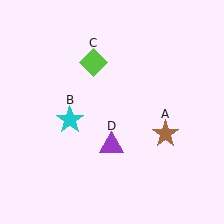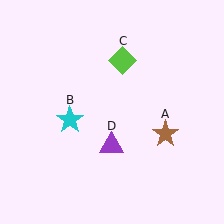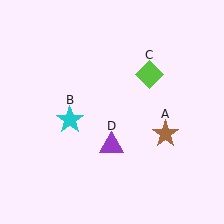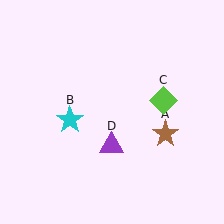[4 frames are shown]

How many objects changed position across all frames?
1 object changed position: lime diamond (object C).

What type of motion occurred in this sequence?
The lime diamond (object C) rotated clockwise around the center of the scene.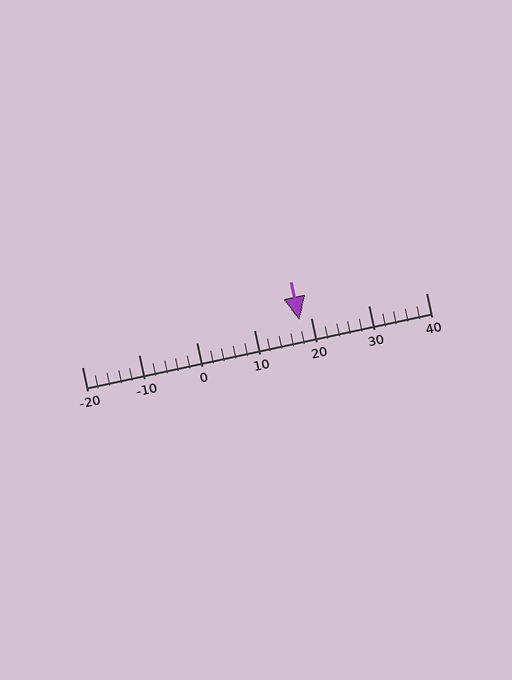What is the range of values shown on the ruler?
The ruler shows values from -20 to 40.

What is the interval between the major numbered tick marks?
The major tick marks are spaced 10 units apart.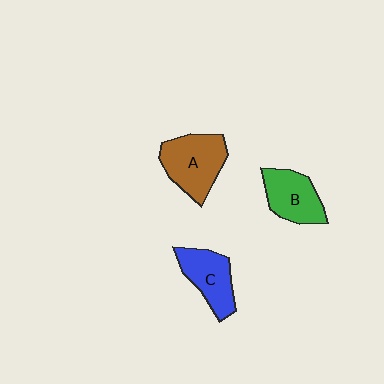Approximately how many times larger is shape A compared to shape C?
Approximately 1.3 times.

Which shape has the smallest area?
Shape C (blue).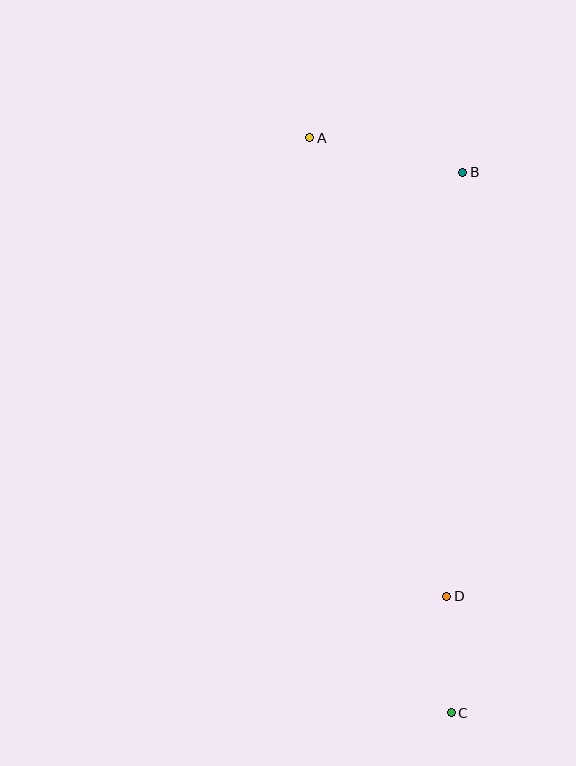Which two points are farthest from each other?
Points A and C are farthest from each other.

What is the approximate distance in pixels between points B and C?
The distance between B and C is approximately 541 pixels.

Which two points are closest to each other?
Points C and D are closest to each other.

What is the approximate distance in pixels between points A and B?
The distance between A and B is approximately 157 pixels.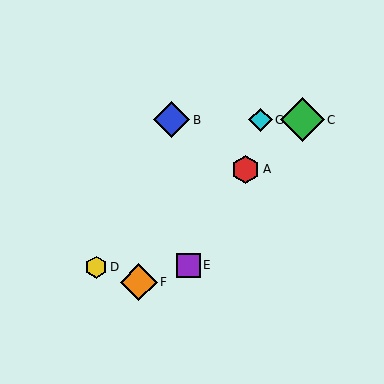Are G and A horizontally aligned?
No, G is at y≈120 and A is at y≈169.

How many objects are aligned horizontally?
3 objects (B, C, G) are aligned horizontally.